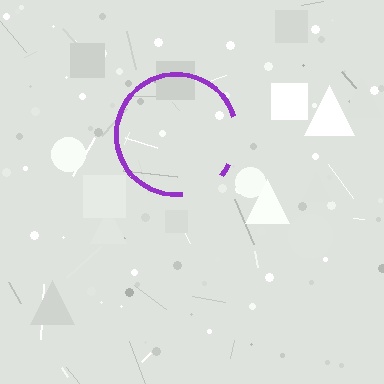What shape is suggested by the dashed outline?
The dashed outline suggests a circle.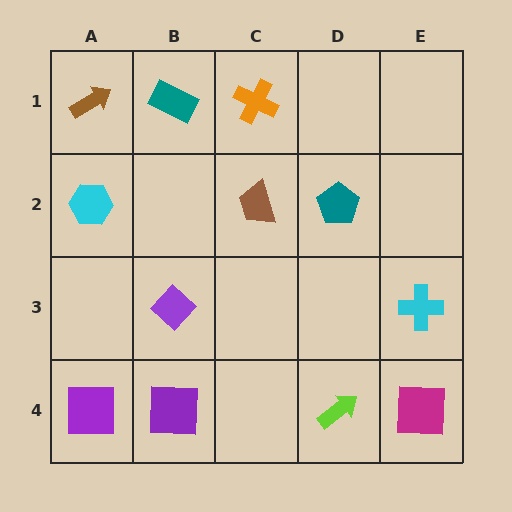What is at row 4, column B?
A purple square.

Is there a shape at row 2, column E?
No, that cell is empty.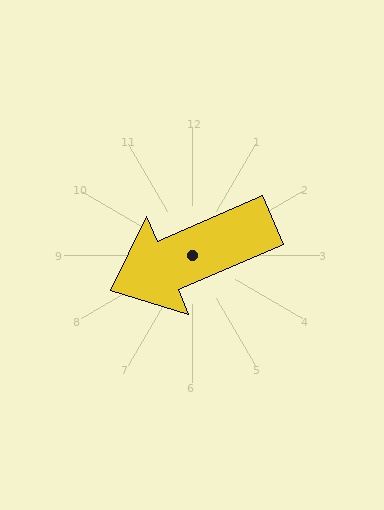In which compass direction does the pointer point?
Southwest.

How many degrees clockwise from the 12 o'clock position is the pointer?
Approximately 247 degrees.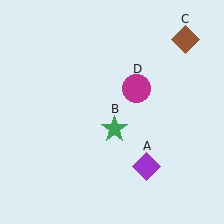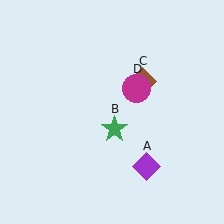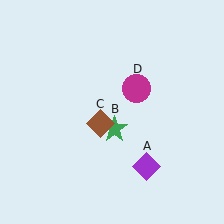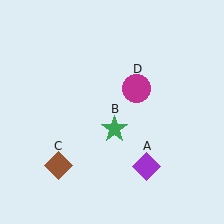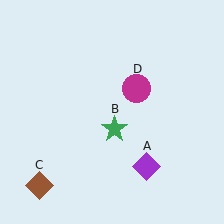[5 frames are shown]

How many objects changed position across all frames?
1 object changed position: brown diamond (object C).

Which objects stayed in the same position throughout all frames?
Purple diamond (object A) and green star (object B) and magenta circle (object D) remained stationary.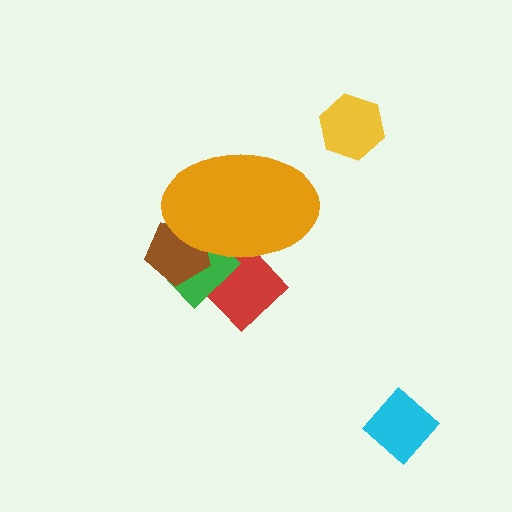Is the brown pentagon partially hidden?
Yes, the brown pentagon is partially hidden behind the orange ellipse.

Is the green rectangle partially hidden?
Yes, the green rectangle is partially hidden behind the orange ellipse.